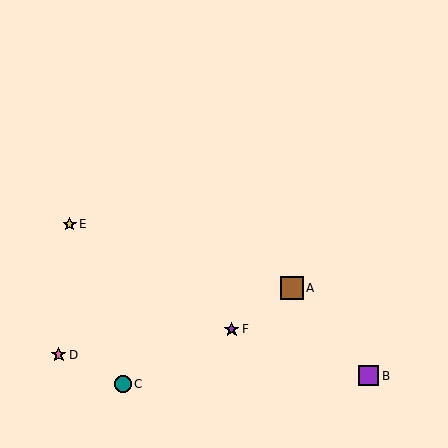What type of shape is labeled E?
Shape E is a yellow star.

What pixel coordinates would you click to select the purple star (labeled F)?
Click at (232, 329) to select the purple star F.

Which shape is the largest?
The brown square (labeled A) is the largest.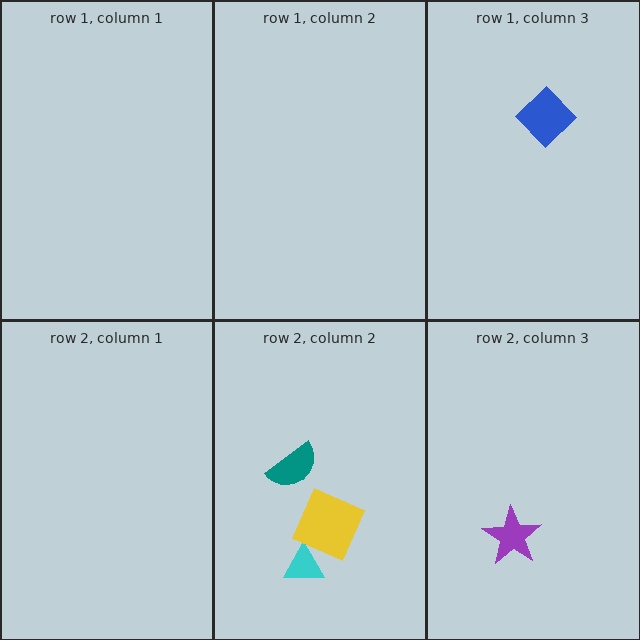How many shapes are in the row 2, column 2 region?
3.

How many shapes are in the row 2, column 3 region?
1.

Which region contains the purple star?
The row 2, column 3 region.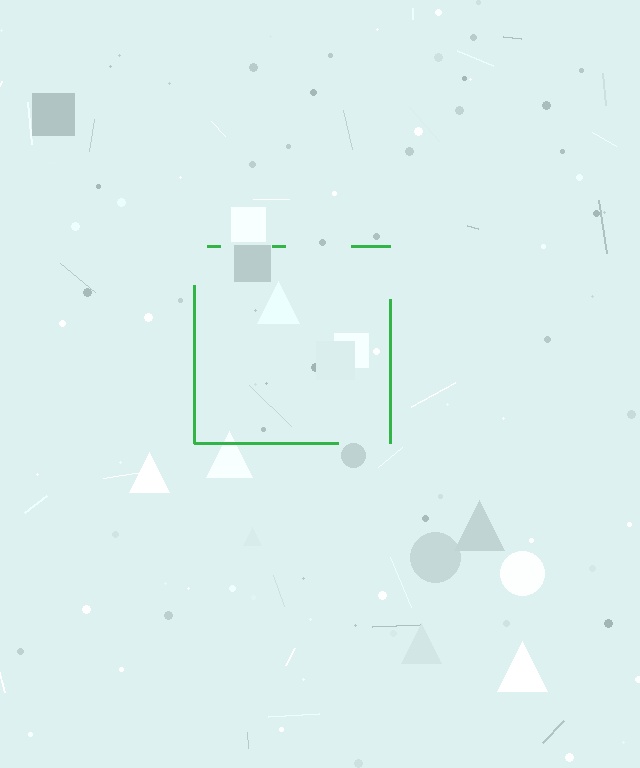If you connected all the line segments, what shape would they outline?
They would outline a square.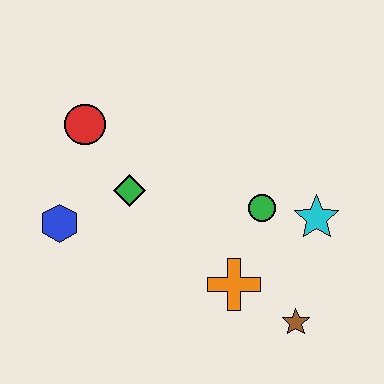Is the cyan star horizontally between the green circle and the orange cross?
No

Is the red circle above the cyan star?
Yes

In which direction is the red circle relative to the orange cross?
The red circle is above the orange cross.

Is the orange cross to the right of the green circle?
No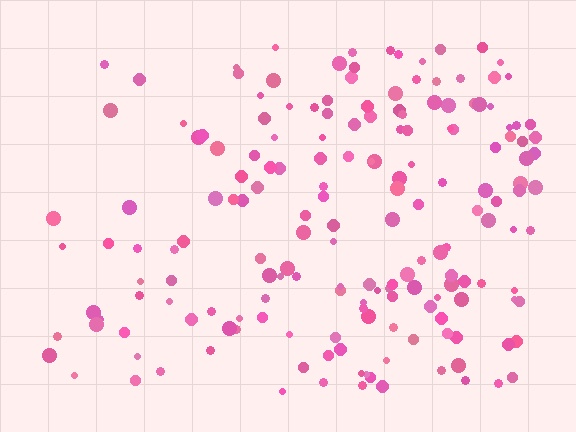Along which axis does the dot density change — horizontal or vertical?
Horizontal.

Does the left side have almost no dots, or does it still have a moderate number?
Still a moderate number, just noticeably fewer than the right.